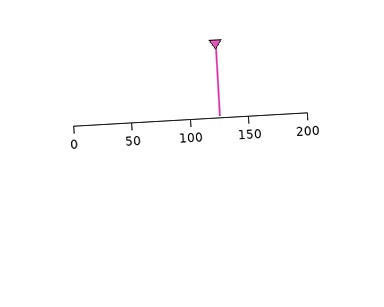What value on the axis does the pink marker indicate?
The marker indicates approximately 125.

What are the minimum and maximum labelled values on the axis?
The axis runs from 0 to 200.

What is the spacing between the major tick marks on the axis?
The major ticks are spaced 50 apart.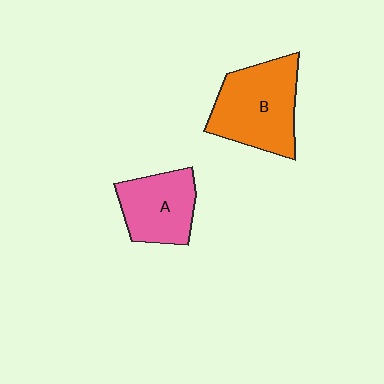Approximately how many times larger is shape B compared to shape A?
Approximately 1.4 times.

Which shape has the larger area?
Shape B (orange).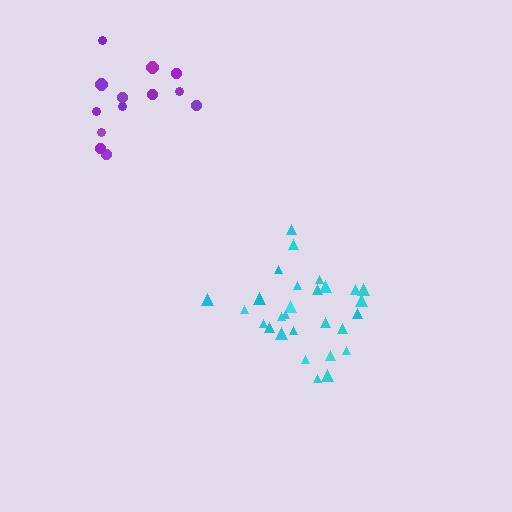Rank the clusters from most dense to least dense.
cyan, purple.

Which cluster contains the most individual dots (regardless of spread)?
Cyan (28).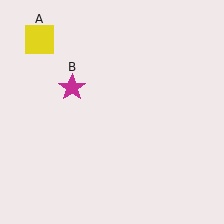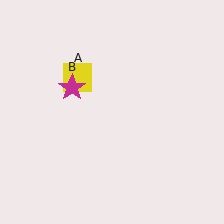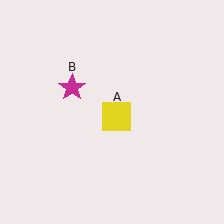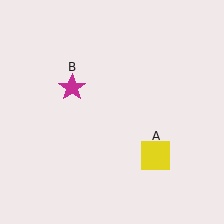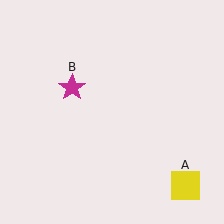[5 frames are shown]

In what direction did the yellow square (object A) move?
The yellow square (object A) moved down and to the right.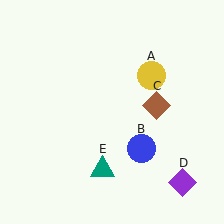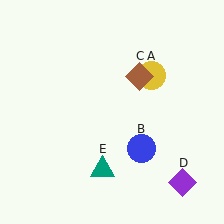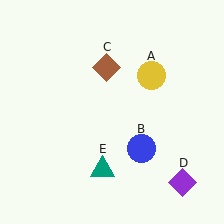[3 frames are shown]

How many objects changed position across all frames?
1 object changed position: brown diamond (object C).